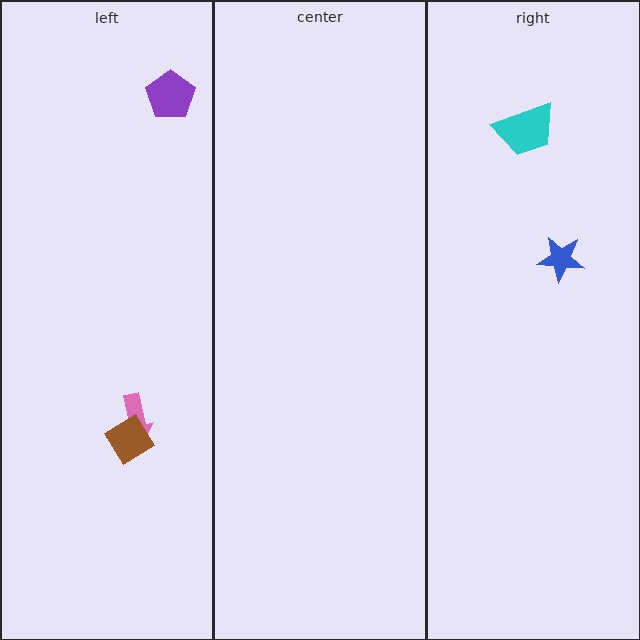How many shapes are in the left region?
3.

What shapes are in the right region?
The cyan trapezoid, the blue star.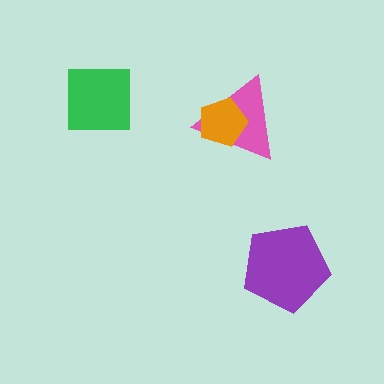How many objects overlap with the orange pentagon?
1 object overlaps with the orange pentagon.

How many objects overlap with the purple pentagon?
0 objects overlap with the purple pentagon.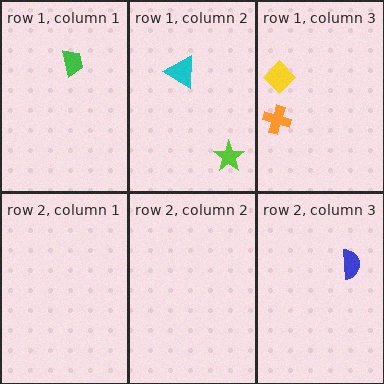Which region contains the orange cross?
The row 1, column 3 region.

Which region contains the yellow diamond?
The row 1, column 3 region.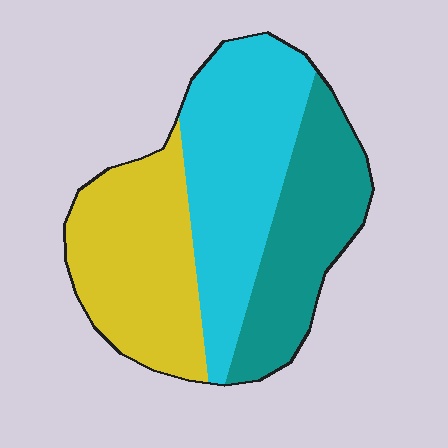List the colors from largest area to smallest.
From largest to smallest: cyan, yellow, teal.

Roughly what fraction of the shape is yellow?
Yellow takes up about one third (1/3) of the shape.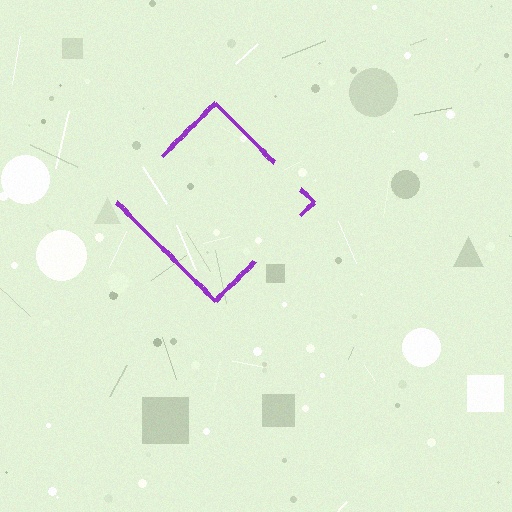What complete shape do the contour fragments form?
The contour fragments form a diamond.